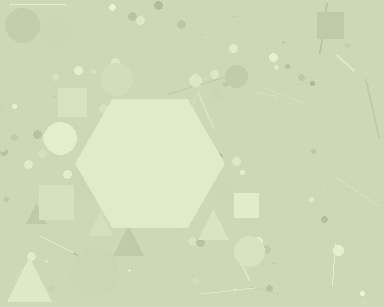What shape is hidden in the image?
A hexagon is hidden in the image.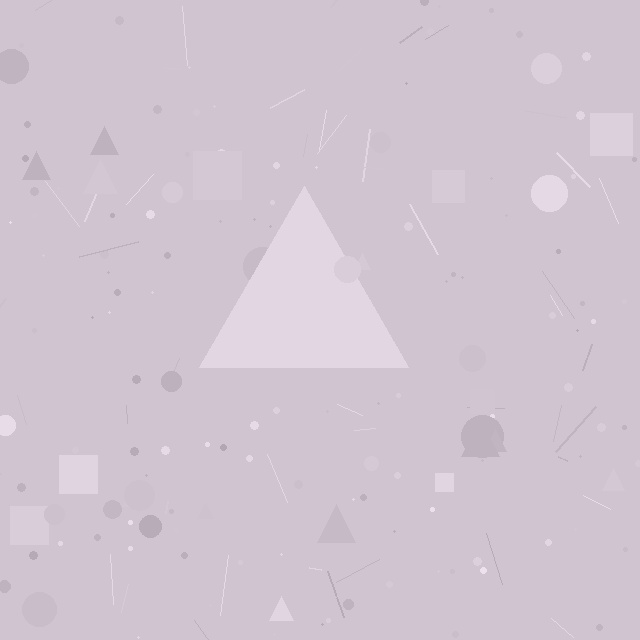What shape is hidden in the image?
A triangle is hidden in the image.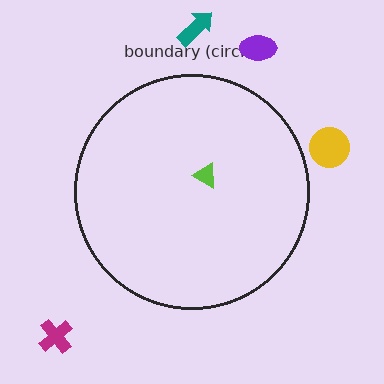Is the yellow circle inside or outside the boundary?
Outside.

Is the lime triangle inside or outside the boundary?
Inside.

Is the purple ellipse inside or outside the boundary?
Outside.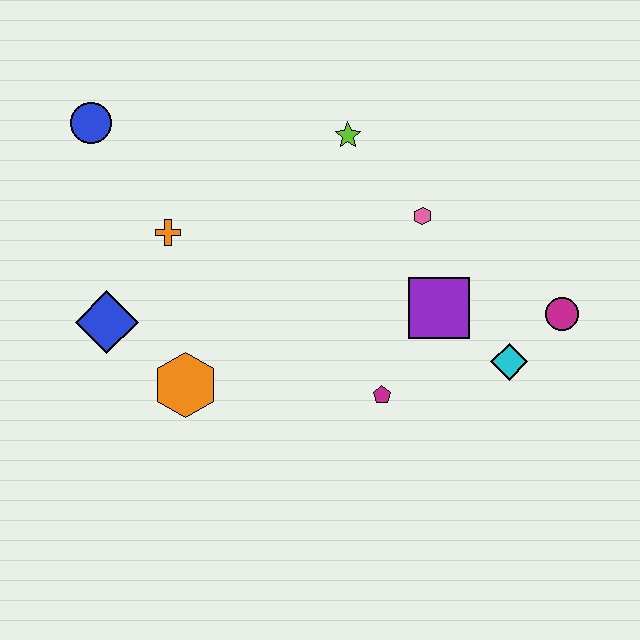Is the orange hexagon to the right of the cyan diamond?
No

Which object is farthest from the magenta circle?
The blue circle is farthest from the magenta circle.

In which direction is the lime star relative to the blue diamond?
The lime star is to the right of the blue diamond.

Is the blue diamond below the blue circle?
Yes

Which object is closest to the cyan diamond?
The magenta circle is closest to the cyan diamond.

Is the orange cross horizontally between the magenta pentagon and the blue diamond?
Yes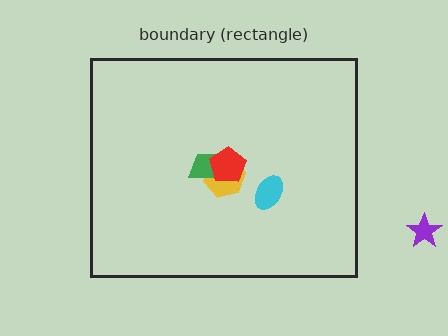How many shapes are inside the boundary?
4 inside, 1 outside.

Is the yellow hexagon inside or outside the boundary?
Inside.